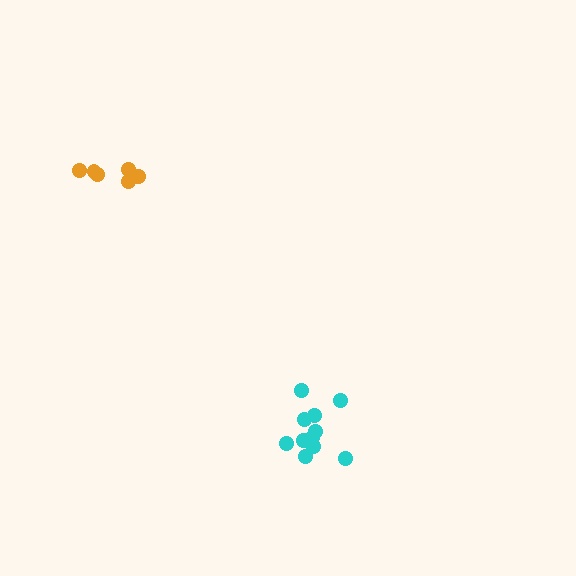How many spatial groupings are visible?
There are 2 spatial groupings.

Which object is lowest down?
The cyan cluster is bottommost.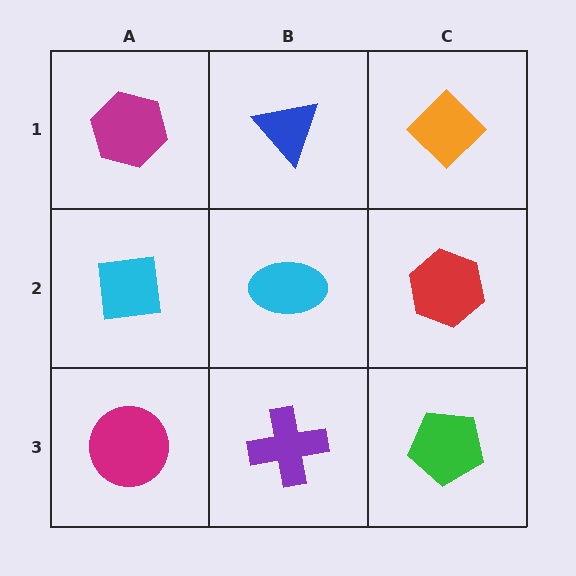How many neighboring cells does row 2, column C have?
3.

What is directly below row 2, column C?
A green pentagon.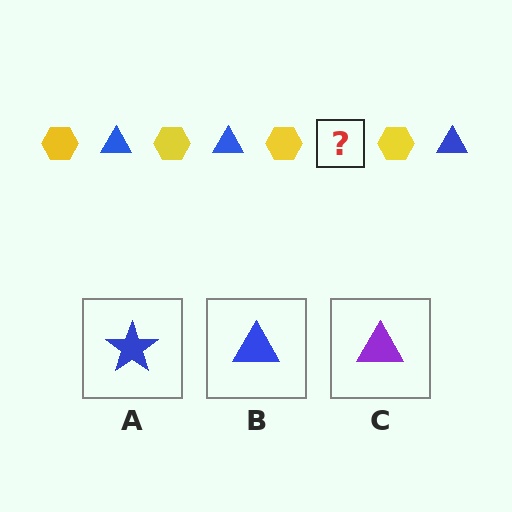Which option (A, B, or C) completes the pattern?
B.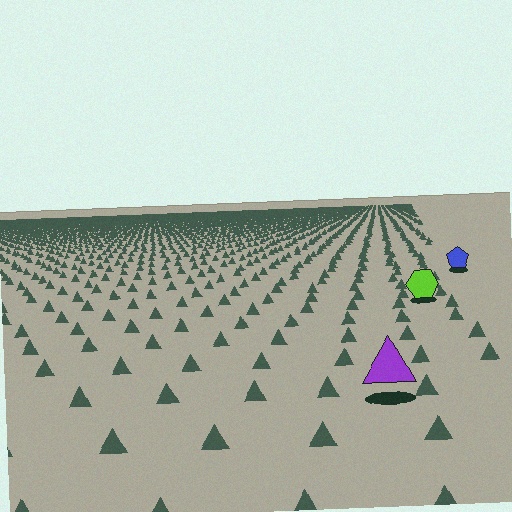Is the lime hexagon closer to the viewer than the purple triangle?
No. The purple triangle is closer — you can tell from the texture gradient: the ground texture is coarser near it.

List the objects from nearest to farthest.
From nearest to farthest: the purple triangle, the lime hexagon, the blue pentagon.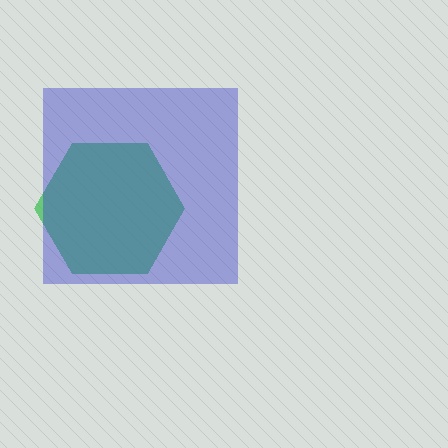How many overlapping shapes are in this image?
There are 2 overlapping shapes in the image.